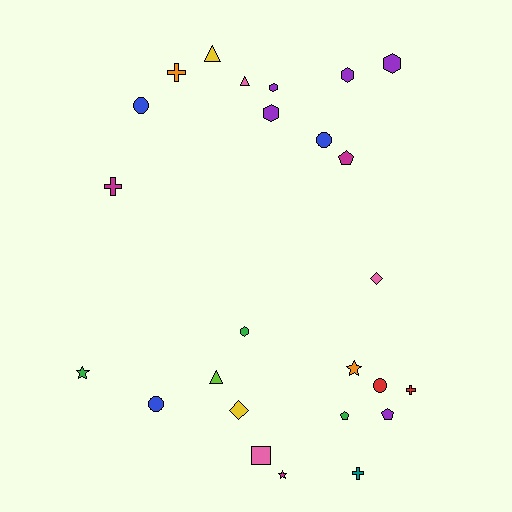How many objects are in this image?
There are 25 objects.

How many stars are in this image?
There are 3 stars.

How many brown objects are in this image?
There are no brown objects.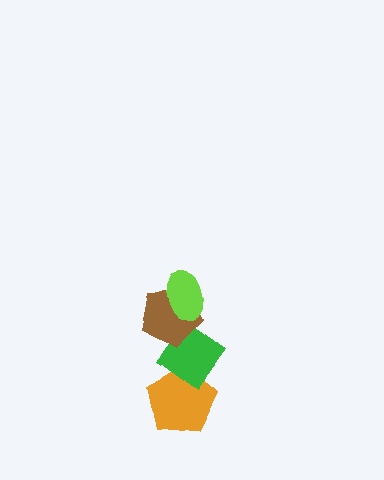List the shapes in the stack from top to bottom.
From top to bottom: the lime ellipse, the brown pentagon, the green diamond, the orange pentagon.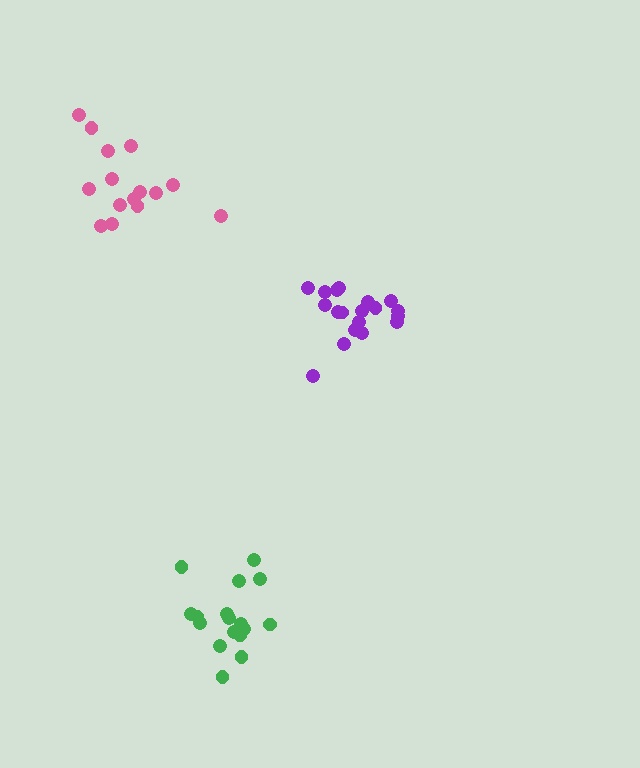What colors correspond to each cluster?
The clusters are colored: green, pink, purple.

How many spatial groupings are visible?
There are 3 spatial groupings.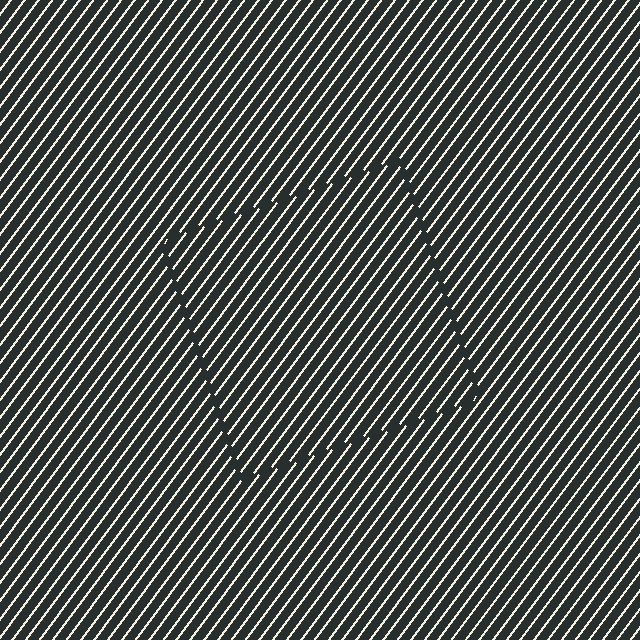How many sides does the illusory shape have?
4 sides — the line-ends trace a square.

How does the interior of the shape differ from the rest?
The interior of the shape contains the same grating, shifted by half a period — the contour is defined by the phase discontinuity where line-ends from the inner and outer gratings abut.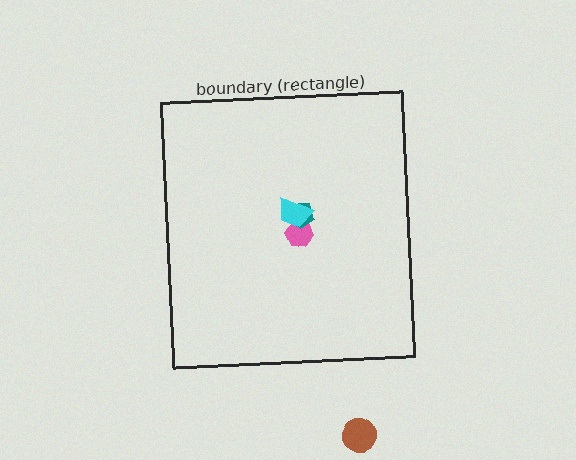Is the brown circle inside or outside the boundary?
Outside.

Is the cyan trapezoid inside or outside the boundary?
Inside.